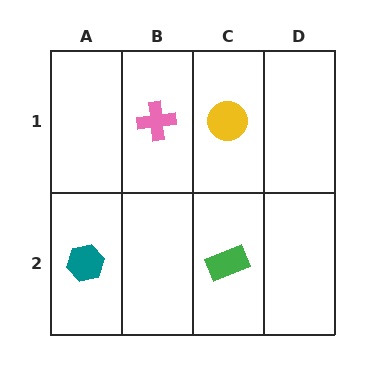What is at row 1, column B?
A pink cross.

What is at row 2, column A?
A teal hexagon.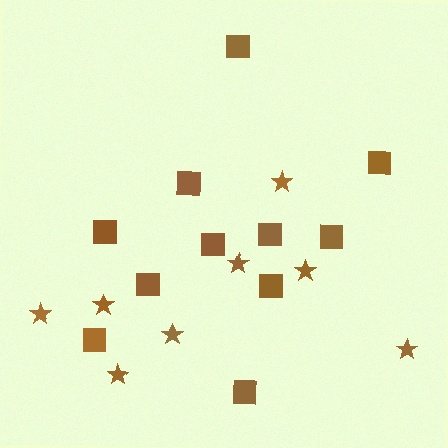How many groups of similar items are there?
There are 2 groups: one group of stars (8) and one group of squares (11).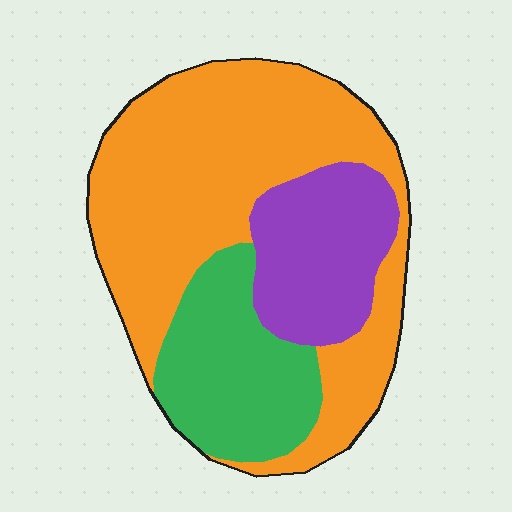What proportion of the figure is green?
Green takes up less than a quarter of the figure.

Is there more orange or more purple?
Orange.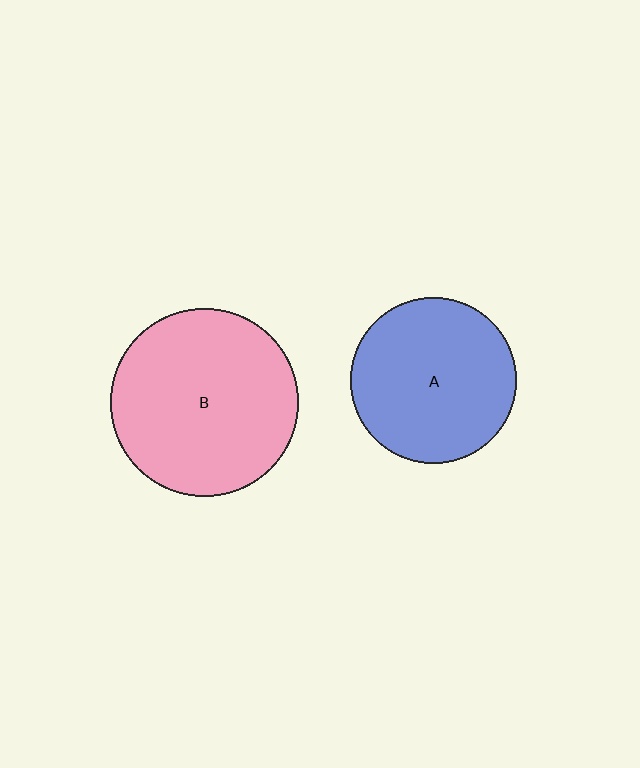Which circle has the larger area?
Circle B (pink).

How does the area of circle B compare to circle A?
Approximately 1.3 times.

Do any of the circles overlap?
No, none of the circles overlap.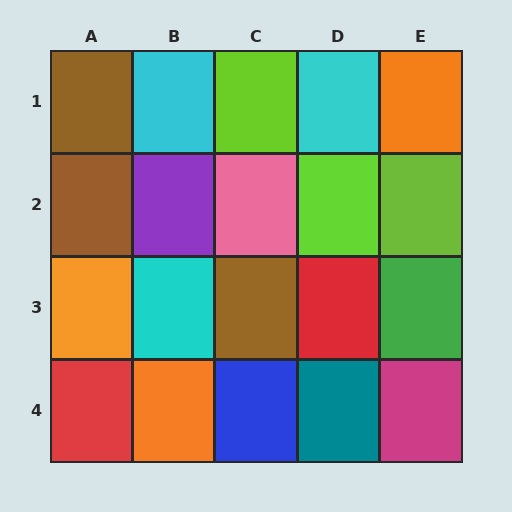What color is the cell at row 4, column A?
Red.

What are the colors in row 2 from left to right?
Brown, purple, pink, lime, lime.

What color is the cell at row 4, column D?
Teal.